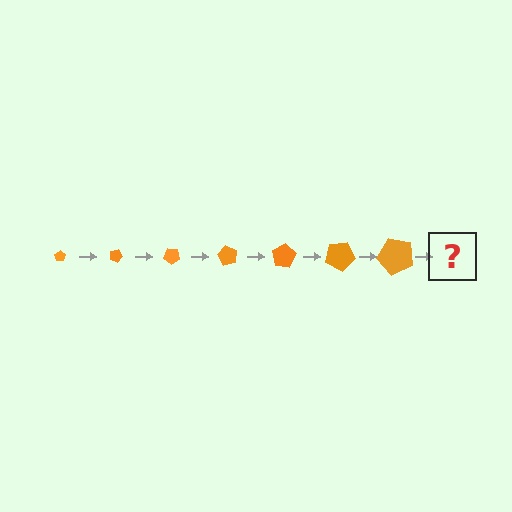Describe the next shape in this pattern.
It should be a pentagon, larger than the previous one and rotated 140 degrees from the start.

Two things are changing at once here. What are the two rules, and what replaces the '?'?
The two rules are that the pentagon grows larger each step and it rotates 20 degrees each step. The '?' should be a pentagon, larger than the previous one and rotated 140 degrees from the start.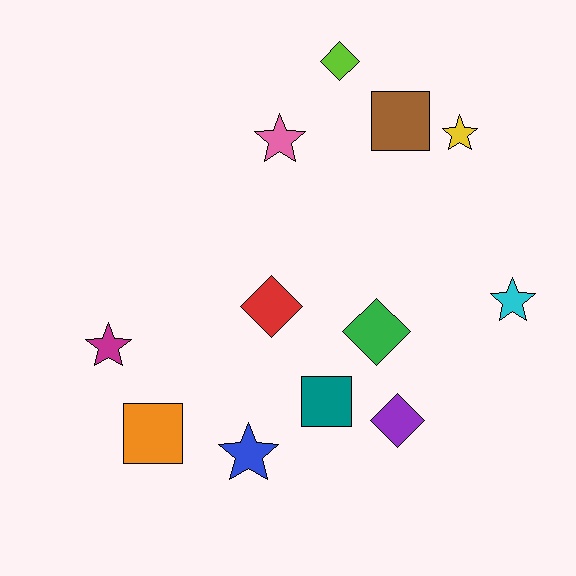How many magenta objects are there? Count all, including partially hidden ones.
There is 1 magenta object.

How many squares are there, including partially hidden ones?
There are 3 squares.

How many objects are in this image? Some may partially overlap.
There are 12 objects.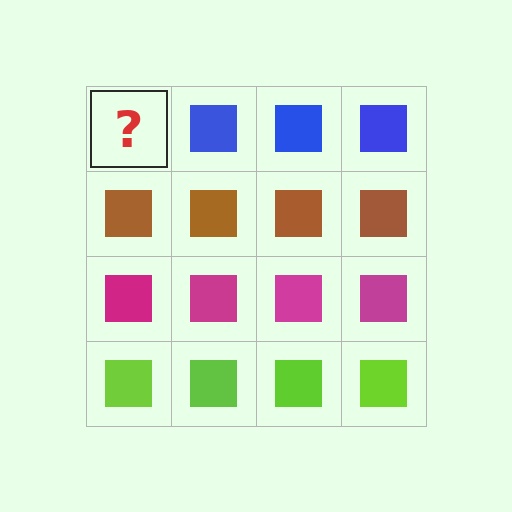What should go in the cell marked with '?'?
The missing cell should contain a blue square.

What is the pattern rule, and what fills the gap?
The rule is that each row has a consistent color. The gap should be filled with a blue square.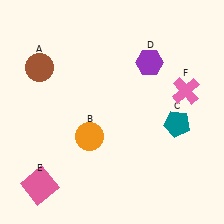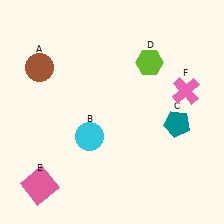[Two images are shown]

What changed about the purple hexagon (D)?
In Image 1, D is purple. In Image 2, it changed to lime.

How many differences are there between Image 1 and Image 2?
There are 2 differences between the two images.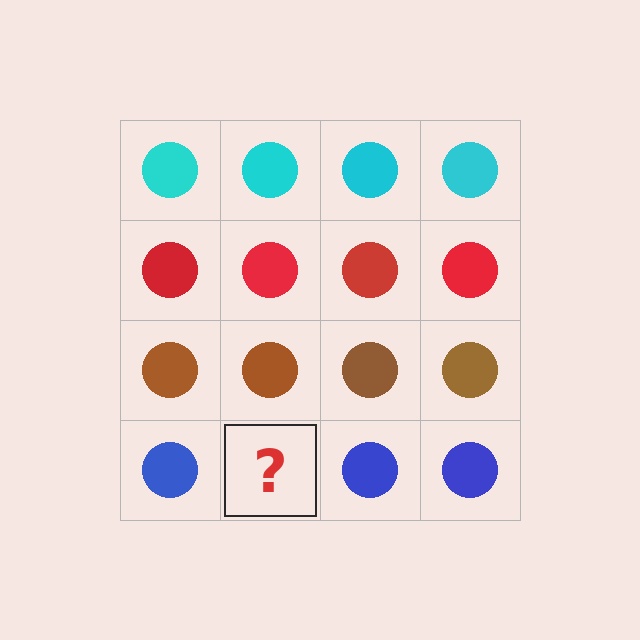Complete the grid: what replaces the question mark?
The question mark should be replaced with a blue circle.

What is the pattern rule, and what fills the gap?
The rule is that each row has a consistent color. The gap should be filled with a blue circle.